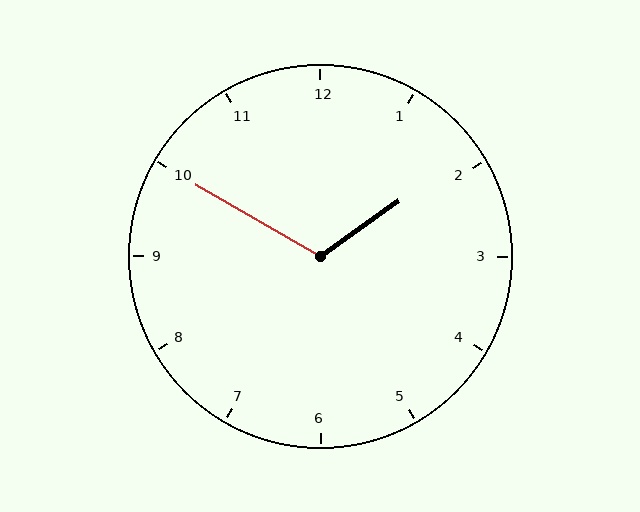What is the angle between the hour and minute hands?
Approximately 115 degrees.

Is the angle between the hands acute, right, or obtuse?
It is obtuse.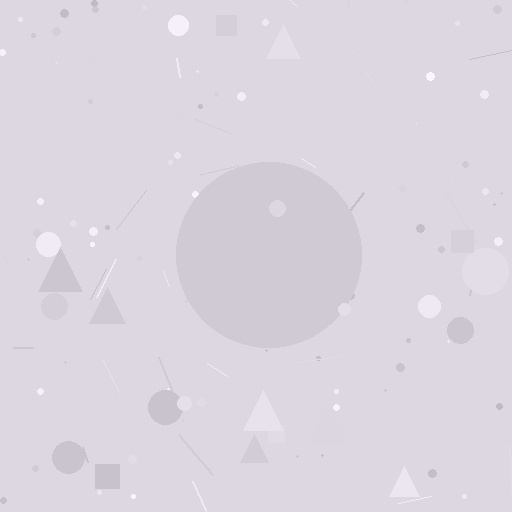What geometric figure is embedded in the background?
A circle is embedded in the background.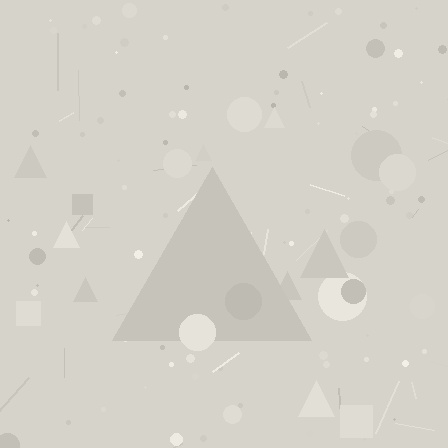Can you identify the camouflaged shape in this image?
The camouflaged shape is a triangle.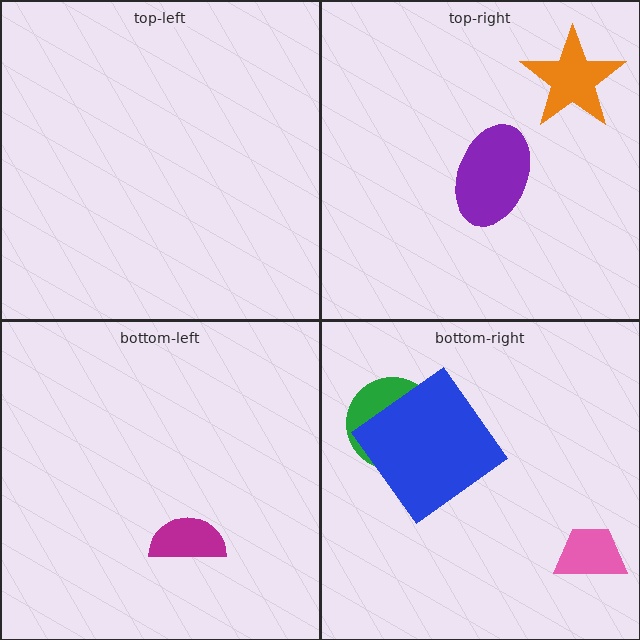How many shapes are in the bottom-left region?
1.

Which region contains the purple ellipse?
The top-right region.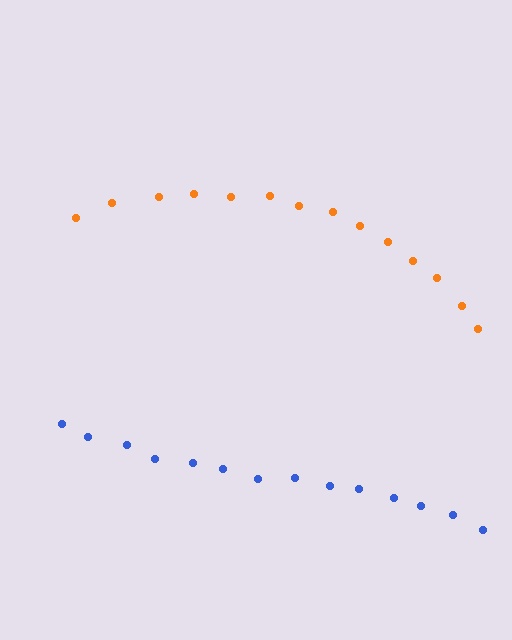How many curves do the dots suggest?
There are 2 distinct paths.